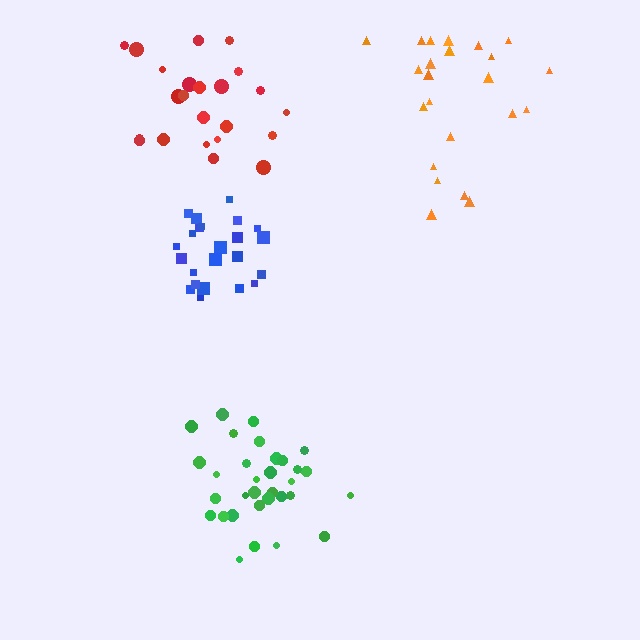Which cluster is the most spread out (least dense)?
Orange.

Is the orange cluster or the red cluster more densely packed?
Red.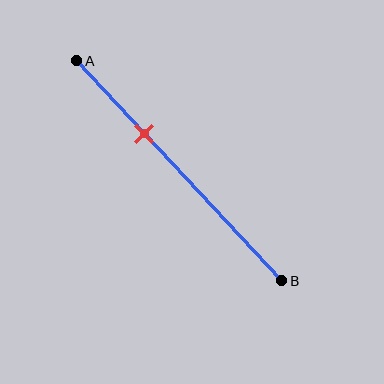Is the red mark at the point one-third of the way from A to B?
Yes, the mark is approximately at the one-third point.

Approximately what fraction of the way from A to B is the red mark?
The red mark is approximately 35% of the way from A to B.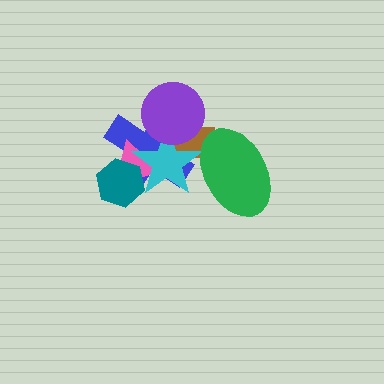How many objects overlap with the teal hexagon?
3 objects overlap with the teal hexagon.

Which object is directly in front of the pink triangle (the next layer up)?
The cyan star is directly in front of the pink triangle.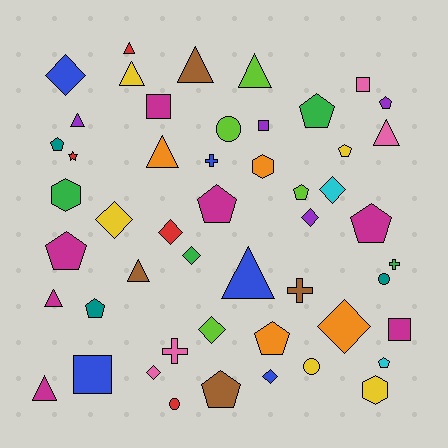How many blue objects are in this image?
There are 5 blue objects.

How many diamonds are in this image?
There are 10 diamonds.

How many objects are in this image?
There are 50 objects.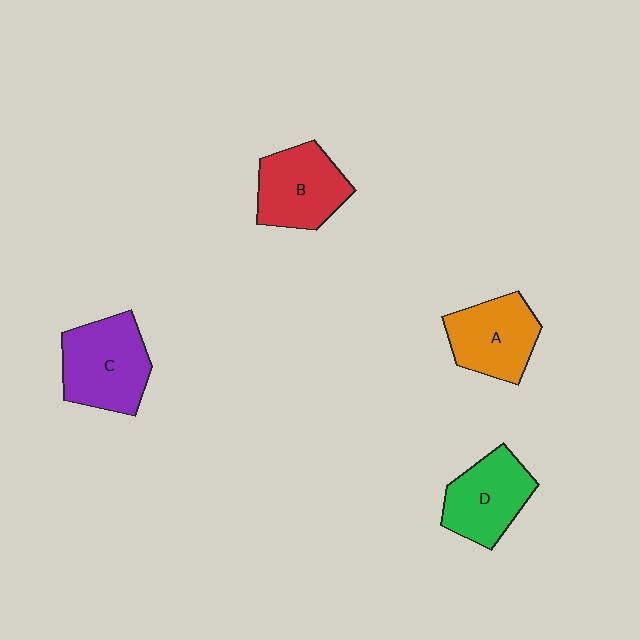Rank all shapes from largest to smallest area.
From largest to smallest: C (purple), B (red), A (orange), D (green).